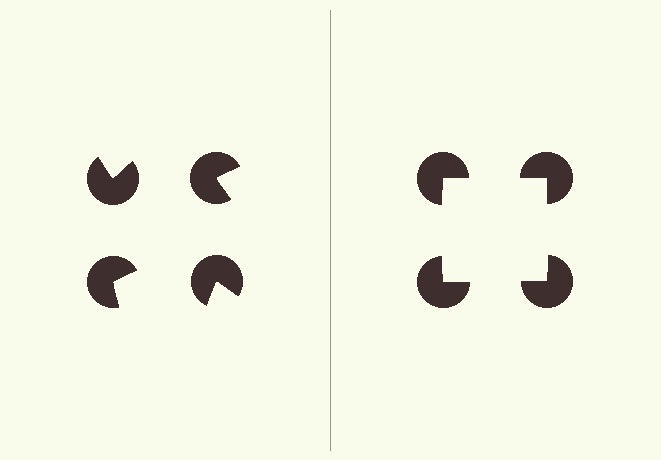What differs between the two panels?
The pac-man discs are positioned identically on both sides; only the wedge orientations differ. On the right they align to a square; on the left they are misaligned.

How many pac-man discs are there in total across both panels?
8 — 4 on each side.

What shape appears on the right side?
An illusory square.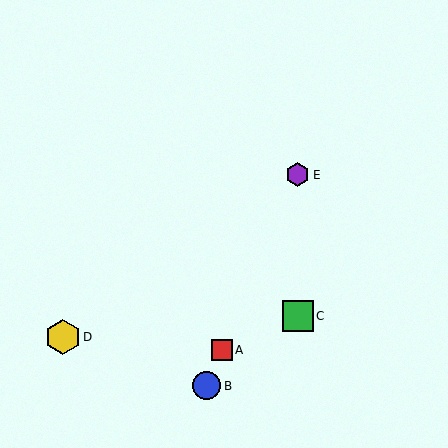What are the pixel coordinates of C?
Object C is at (298, 316).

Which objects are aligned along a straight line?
Objects A, B, E are aligned along a straight line.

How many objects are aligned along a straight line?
3 objects (A, B, E) are aligned along a straight line.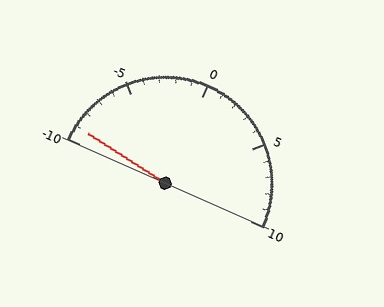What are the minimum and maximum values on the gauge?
The gauge ranges from -10 to 10.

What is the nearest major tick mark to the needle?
The nearest major tick mark is -10.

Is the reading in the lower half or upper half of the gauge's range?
The reading is in the lower half of the range (-10 to 10).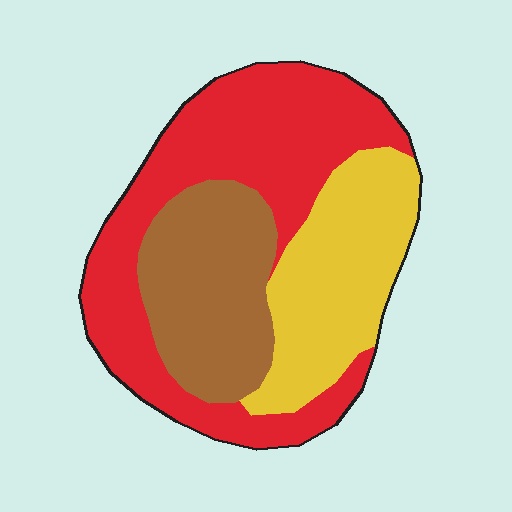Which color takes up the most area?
Red, at roughly 45%.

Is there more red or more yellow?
Red.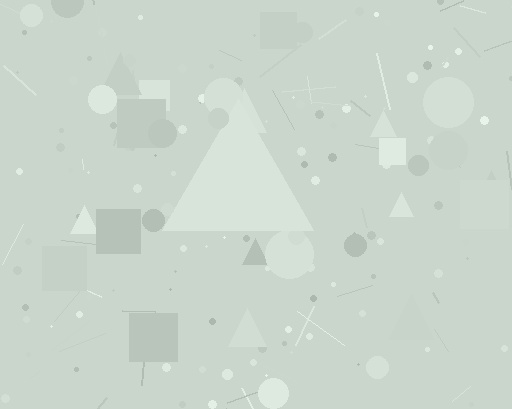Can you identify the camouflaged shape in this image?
The camouflaged shape is a triangle.